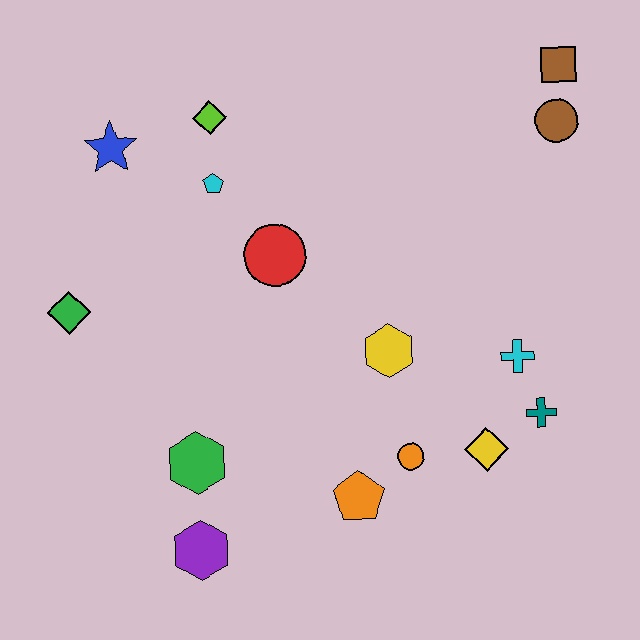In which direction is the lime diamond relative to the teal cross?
The lime diamond is to the left of the teal cross.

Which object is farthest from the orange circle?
The blue star is farthest from the orange circle.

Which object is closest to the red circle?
The cyan pentagon is closest to the red circle.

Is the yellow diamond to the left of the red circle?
No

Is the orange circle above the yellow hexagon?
No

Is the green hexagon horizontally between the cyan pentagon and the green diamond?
Yes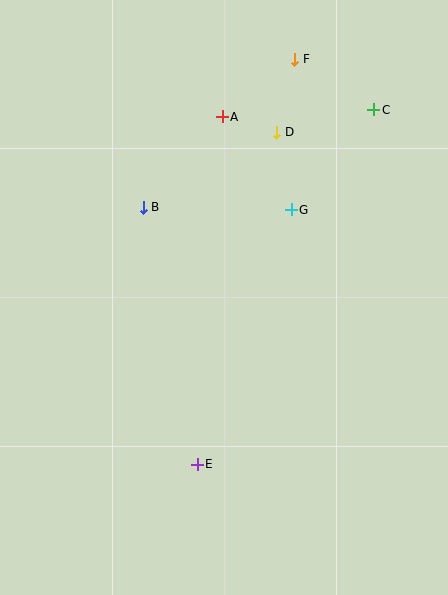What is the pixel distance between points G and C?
The distance between G and C is 130 pixels.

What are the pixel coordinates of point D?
Point D is at (277, 132).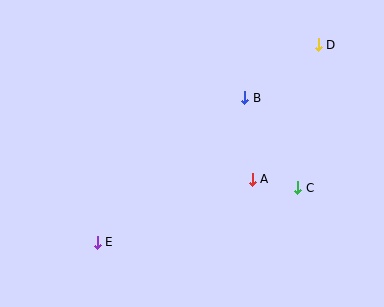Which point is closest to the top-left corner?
Point E is closest to the top-left corner.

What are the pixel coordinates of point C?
Point C is at (298, 188).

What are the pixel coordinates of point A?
Point A is at (252, 179).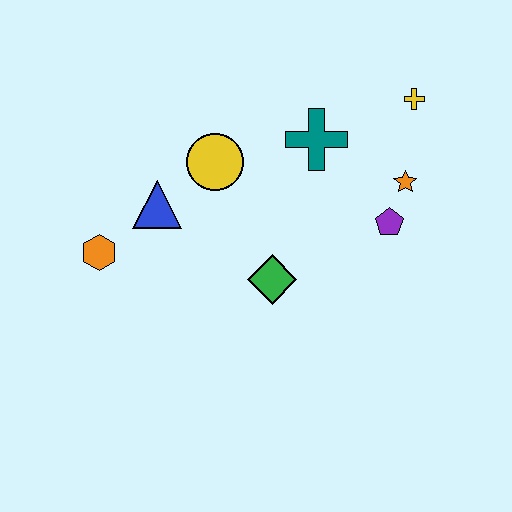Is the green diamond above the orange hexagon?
No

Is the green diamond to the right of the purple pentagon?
No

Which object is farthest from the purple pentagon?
The orange hexagon is farthest from the purple pentagon.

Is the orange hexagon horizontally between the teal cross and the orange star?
No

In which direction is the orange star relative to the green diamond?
The orange star is to the right of the green diamond.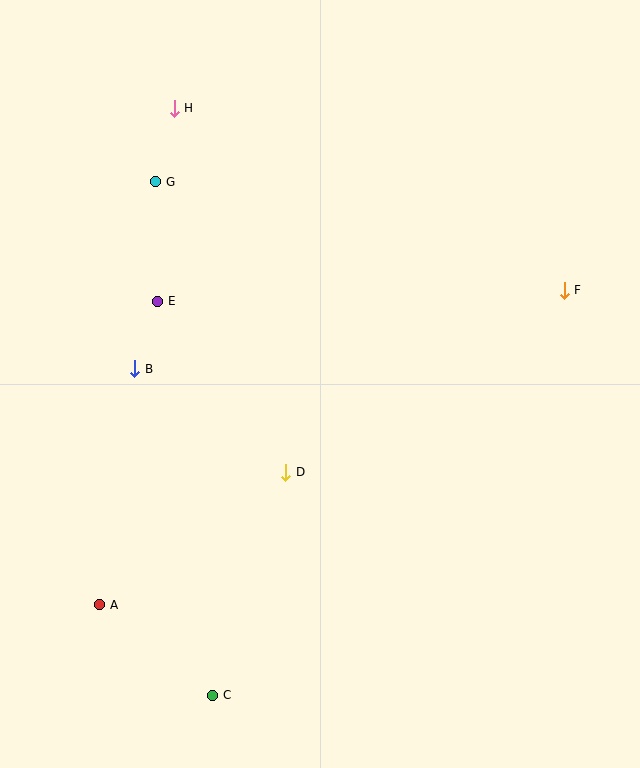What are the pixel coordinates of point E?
Point E is at (158, 301).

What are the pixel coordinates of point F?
Point F is at (564, 290).